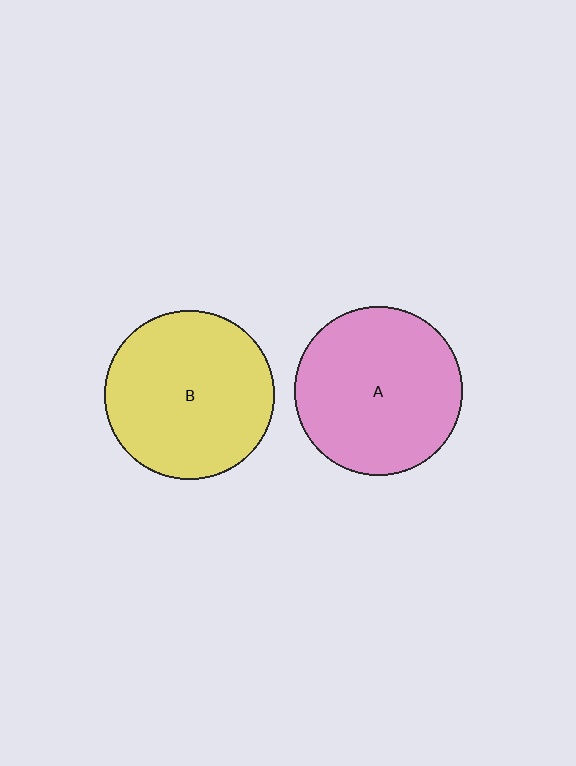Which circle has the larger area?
Circle B (yellow).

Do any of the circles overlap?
No, none of the circles overlap.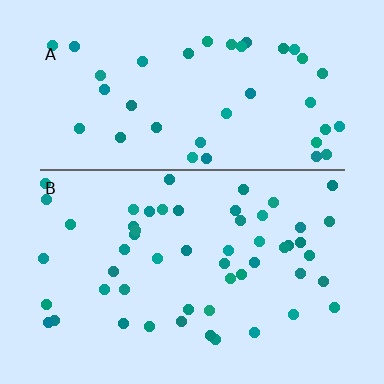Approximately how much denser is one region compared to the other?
Approximately 1.3× — region B over region A.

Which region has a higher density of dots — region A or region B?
B (the bottom).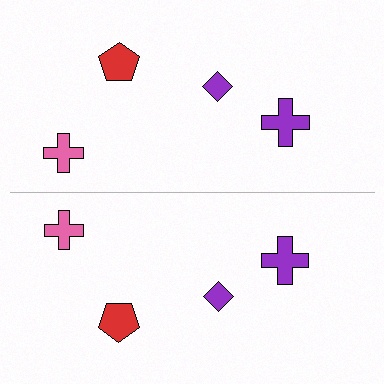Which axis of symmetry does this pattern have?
The pattern has a horizontal axis of symmetry running through the center of the image.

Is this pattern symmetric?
Yes, this pattern has bilateral (reflection) symmetry.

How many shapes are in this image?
There are 8 shapes in this image.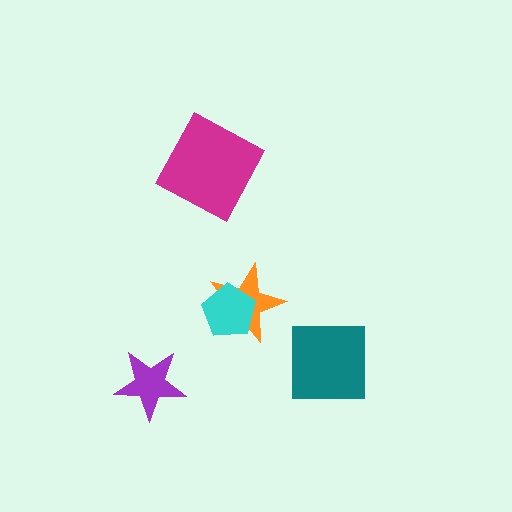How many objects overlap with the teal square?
0 objects overlap with the teal square.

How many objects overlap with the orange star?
1 object overlaps with the orange star.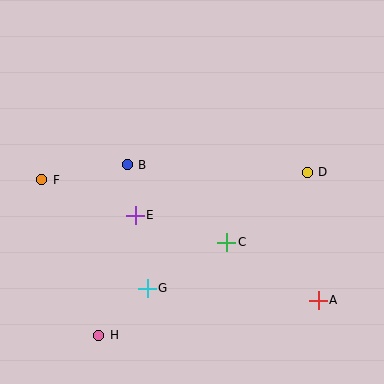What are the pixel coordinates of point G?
Point G is at (147, 288).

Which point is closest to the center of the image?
Point C at (227, 242) is closest to the center.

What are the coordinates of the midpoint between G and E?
The midpoint between G and E is at (141, 252).